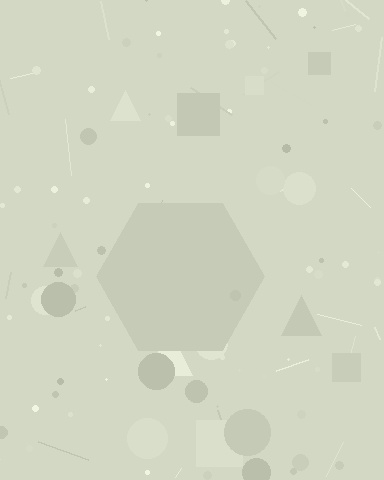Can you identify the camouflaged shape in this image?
The camouflaged shape is a hexagon.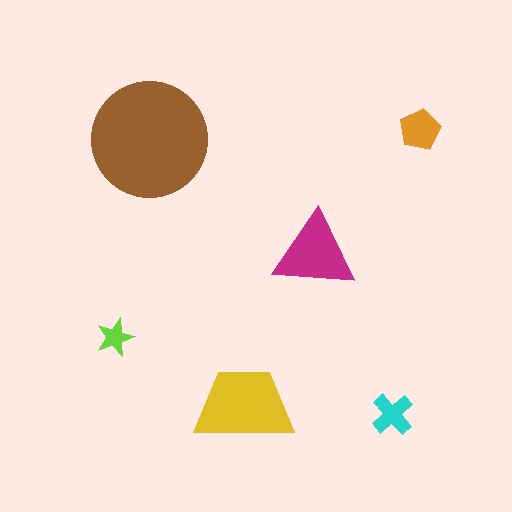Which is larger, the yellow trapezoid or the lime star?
The yellow trapezoid.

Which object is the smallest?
The lime star.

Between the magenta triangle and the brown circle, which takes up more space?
The brown circle.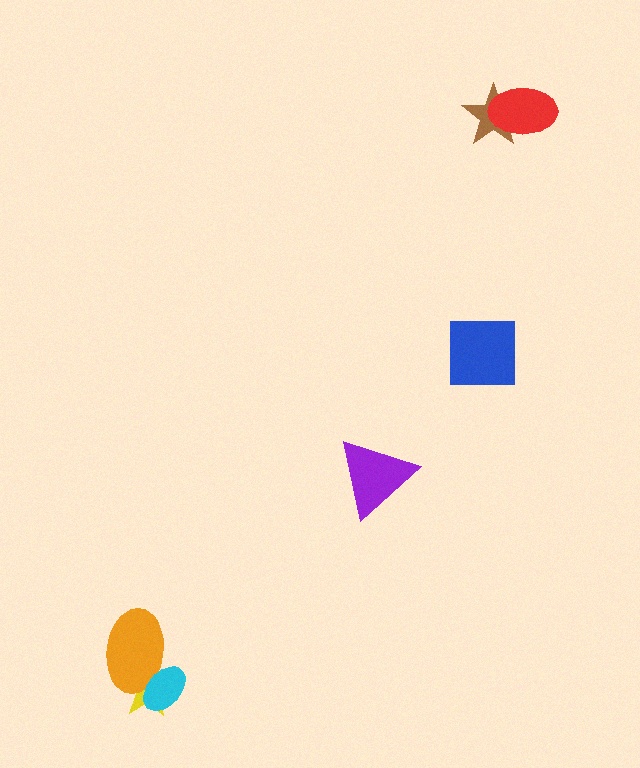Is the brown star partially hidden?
Yes, it is partially covered by another shape.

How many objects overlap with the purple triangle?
0 objects overlap with the purple triangle.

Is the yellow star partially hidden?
Yes, it is partially covered by another shape.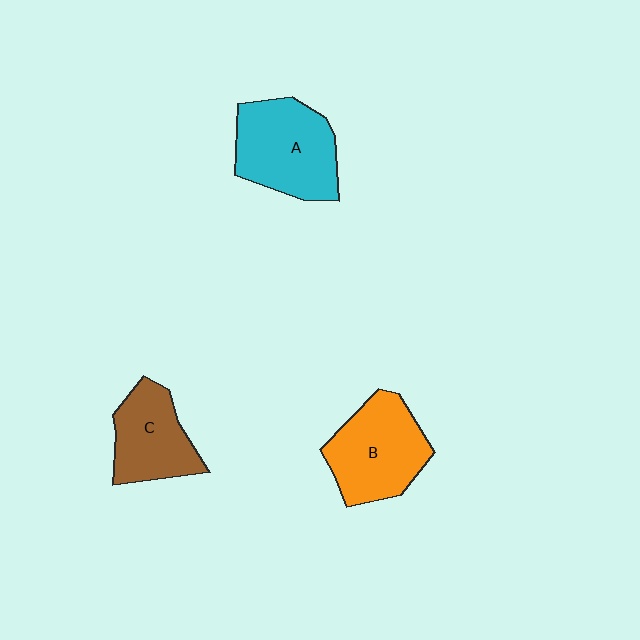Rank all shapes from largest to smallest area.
From largest to smallest: A (cyan), B (orange), C (brown).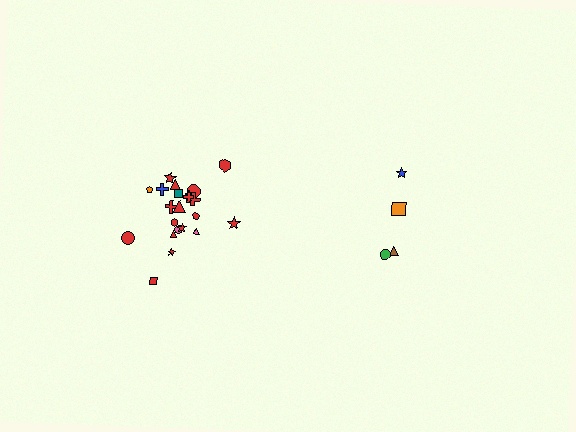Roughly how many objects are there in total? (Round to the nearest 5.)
Roughly 25 objects in total.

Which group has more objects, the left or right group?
The left group.